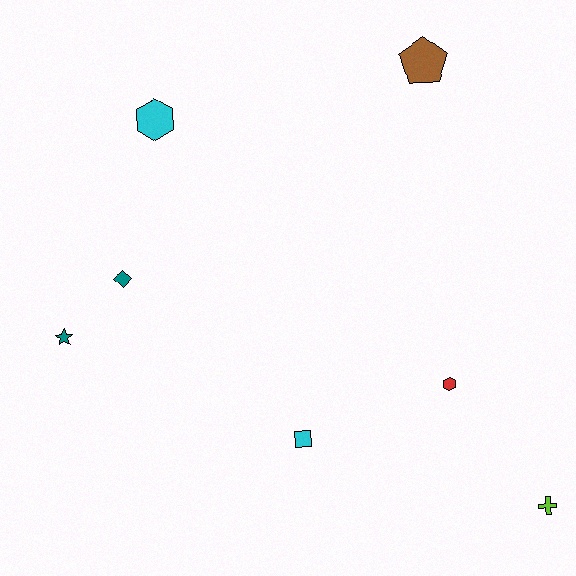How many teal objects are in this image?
There are 2 teal objects.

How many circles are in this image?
There are no circles.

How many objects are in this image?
There are 7 objects.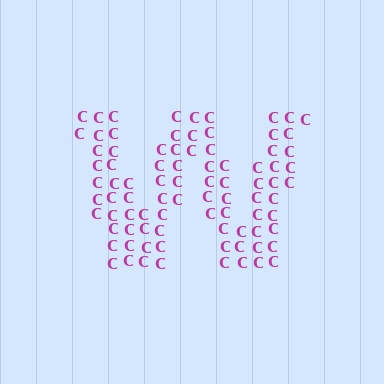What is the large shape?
The large shape is the letter W.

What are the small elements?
The small elements are letter C's.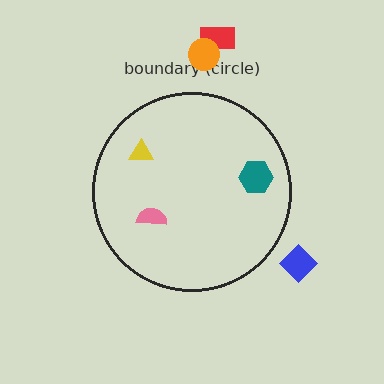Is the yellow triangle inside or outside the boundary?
Inside.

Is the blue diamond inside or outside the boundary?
Outside.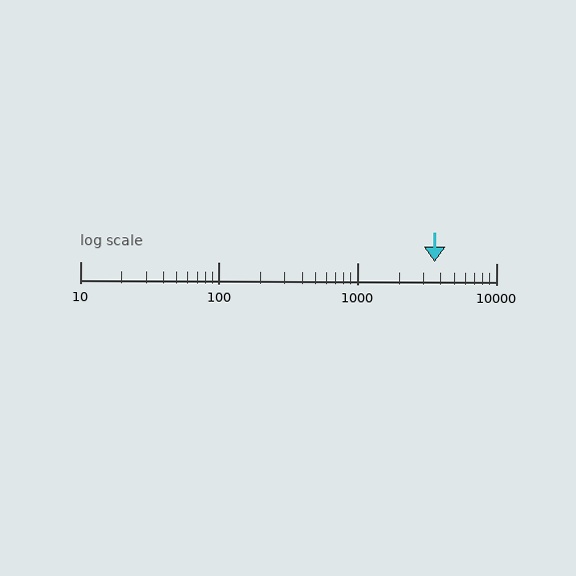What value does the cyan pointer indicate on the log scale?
The pointer indicates approximately 3600.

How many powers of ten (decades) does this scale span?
The scale spans 3 decades, from 10 to 10000.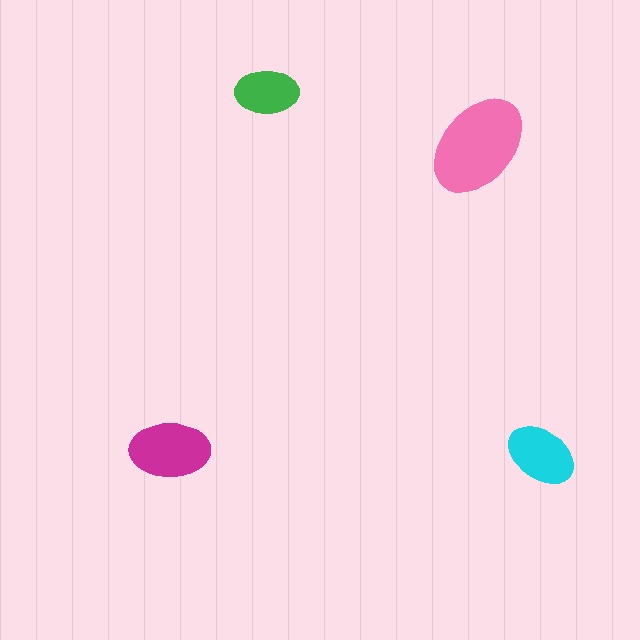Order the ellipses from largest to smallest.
the pink one, the magenta one, the cyan one, the green one.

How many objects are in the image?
There are 4 objects in the image.